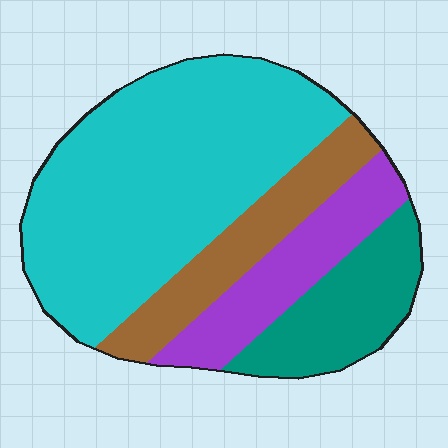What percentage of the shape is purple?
Purple covers around 15% of the shape.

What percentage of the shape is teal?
Teal takes up about one sixth (1/6) of the shape.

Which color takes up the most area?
Cyan, at roughly 55%.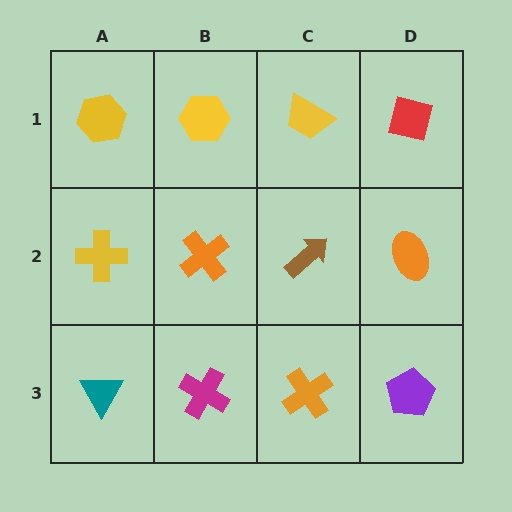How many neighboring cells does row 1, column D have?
2.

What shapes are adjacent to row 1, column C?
A brown arrow (row 2, column C), a yellow hexagon (row 1, column B), a red square (row 1, column D).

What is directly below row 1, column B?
An orange cross.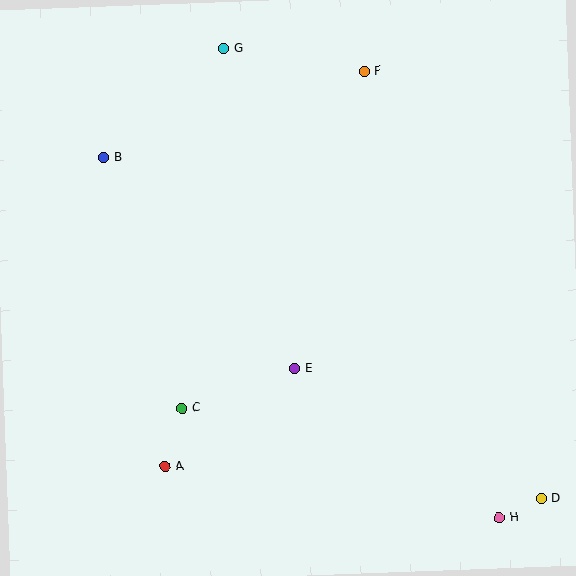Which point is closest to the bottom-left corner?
Point A is closest to the bottom-left corner.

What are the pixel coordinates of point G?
Point G is at (224, 49).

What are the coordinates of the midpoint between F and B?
The midpoint between F and B is at (234, 114).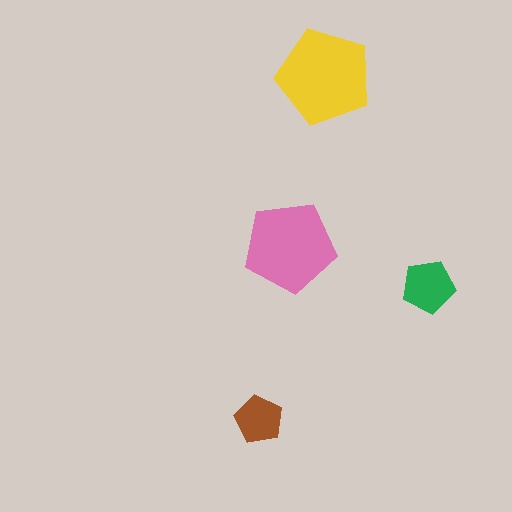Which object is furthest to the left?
The brown pentagon is leftmost.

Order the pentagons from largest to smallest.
the yellow one, the pink one, the green one, the brown one.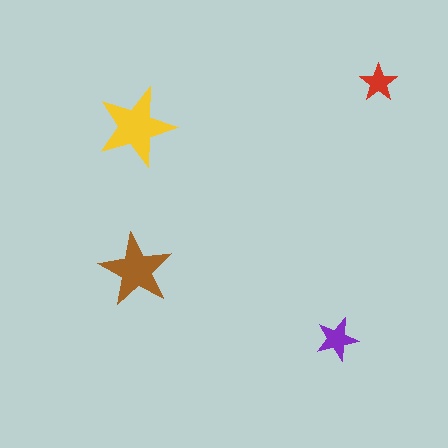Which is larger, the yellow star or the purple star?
The yellow one.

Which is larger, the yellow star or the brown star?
The yellow one.